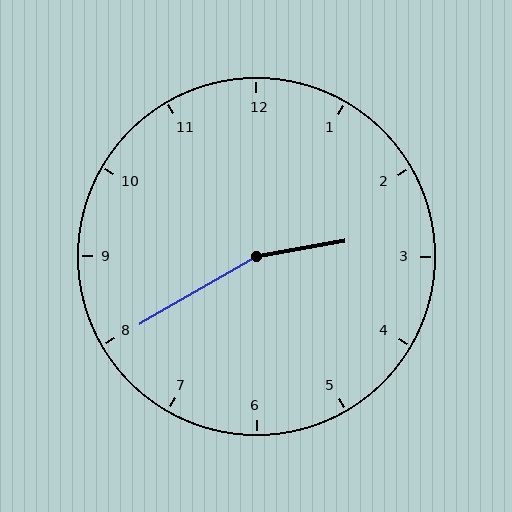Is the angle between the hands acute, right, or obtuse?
It is obtuse.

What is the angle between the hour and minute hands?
Approximately 160 degrees.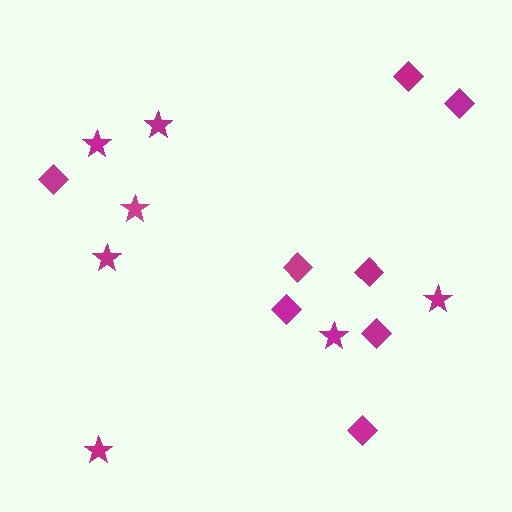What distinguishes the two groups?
There are 2 groups: one group of diamonds (8) and one group of stars (7).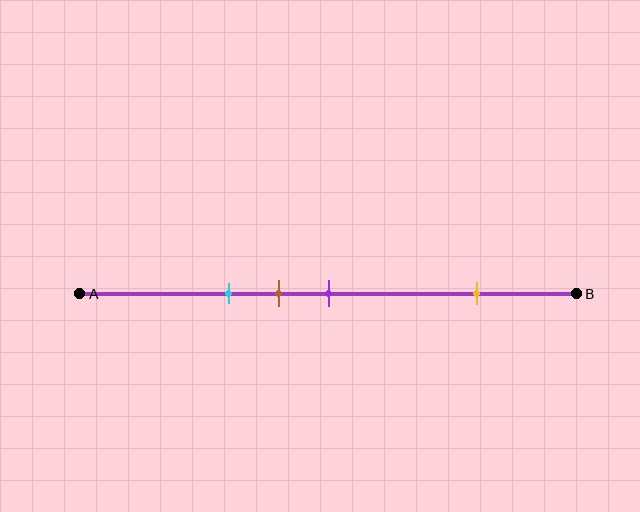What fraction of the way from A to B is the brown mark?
The brown mark is approximately 40% (0.4) of the way from A to B.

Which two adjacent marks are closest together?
The brown and purple marks are the closest adjacent pair.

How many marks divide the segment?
There are 4 marks dividing the segment.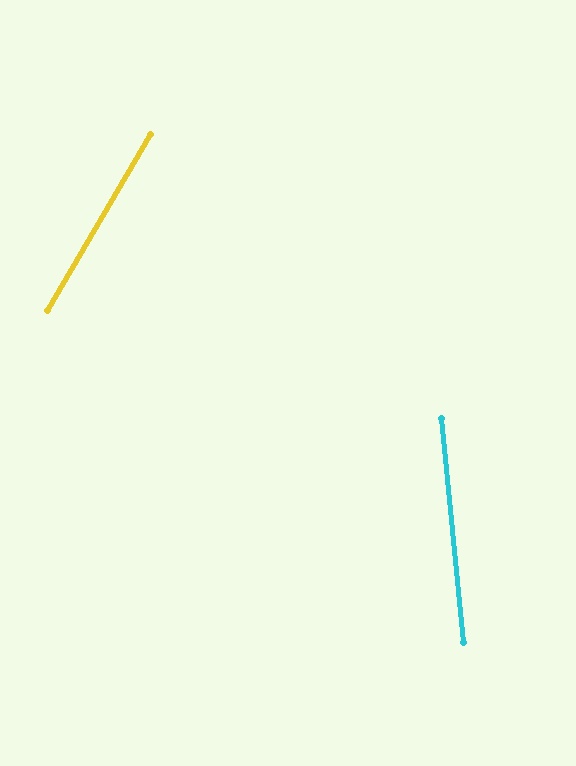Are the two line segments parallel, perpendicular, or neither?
Neither parallel nor perpendicular — they differ by about 36°.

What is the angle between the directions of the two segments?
Approximately 36 degrees.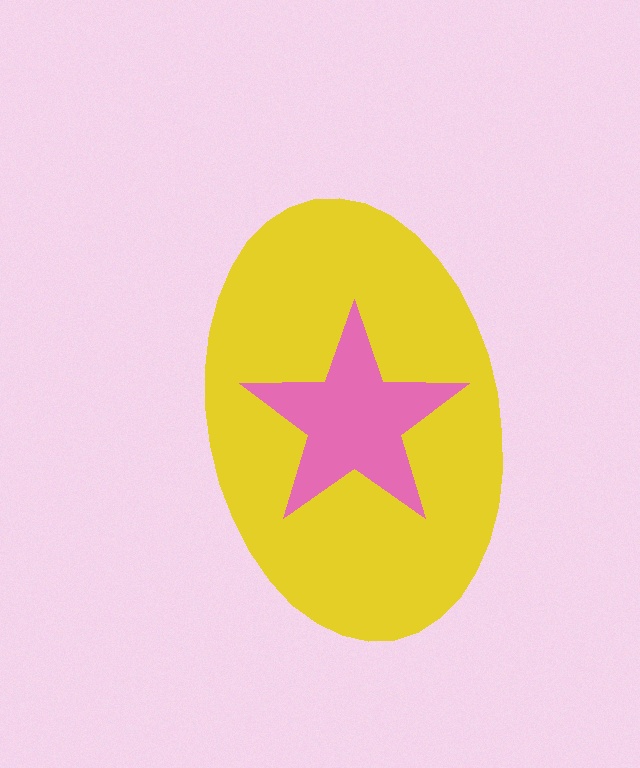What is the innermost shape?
The pink star.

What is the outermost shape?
The yellow ellipse.